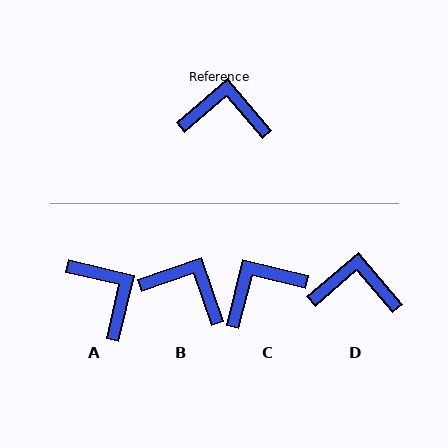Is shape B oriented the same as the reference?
No, it is off by about 22 degrees.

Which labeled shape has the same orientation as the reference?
D.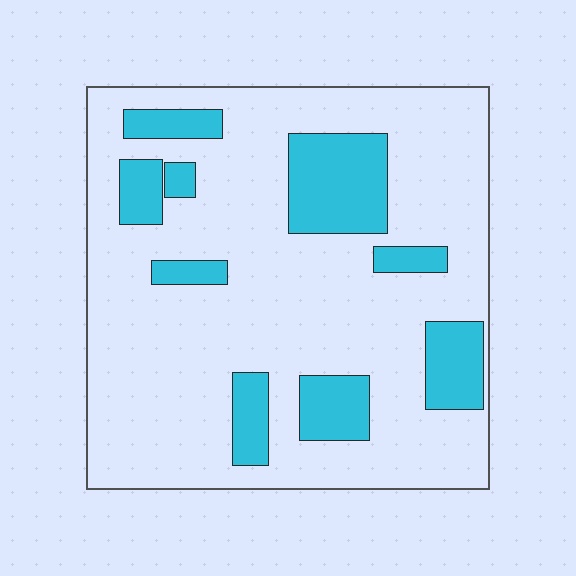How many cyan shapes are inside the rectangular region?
9.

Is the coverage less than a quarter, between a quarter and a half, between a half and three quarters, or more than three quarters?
Less than a quarter.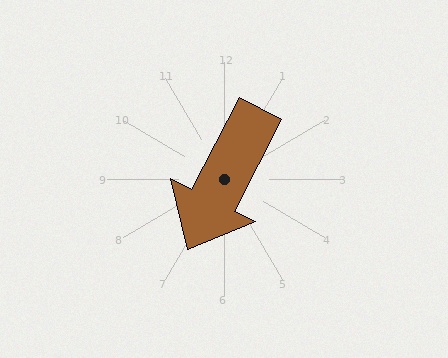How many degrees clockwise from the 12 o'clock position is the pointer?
Approximately 207 degrees.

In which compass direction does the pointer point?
Southwest.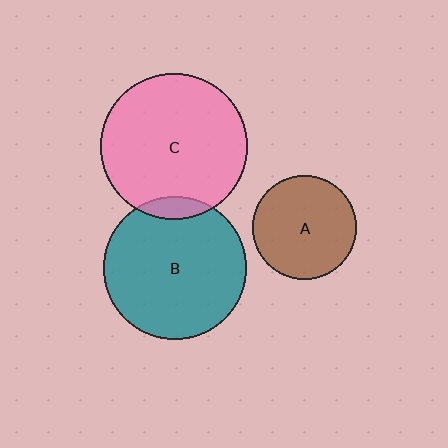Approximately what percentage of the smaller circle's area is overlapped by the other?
Approximately 10%.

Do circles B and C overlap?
Yes.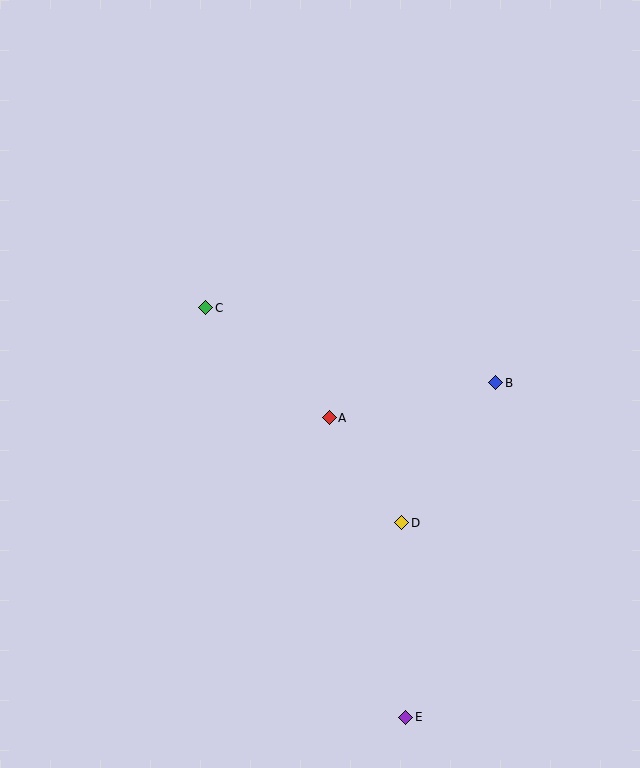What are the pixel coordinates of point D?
Point D is at (402, 523).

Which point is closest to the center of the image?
Point A at (329, 418) is closest to the center.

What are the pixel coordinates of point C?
Point C is at (206, 308).